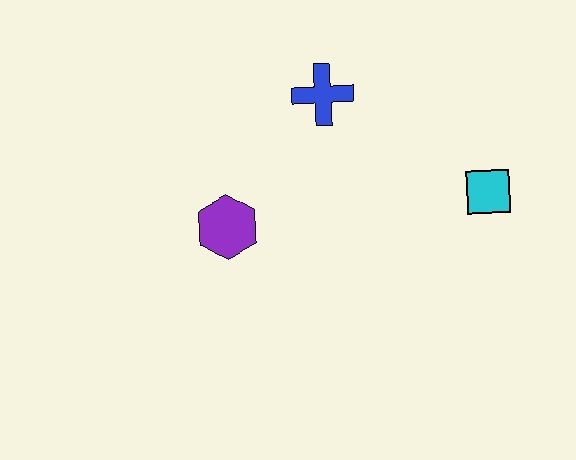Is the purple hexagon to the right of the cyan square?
No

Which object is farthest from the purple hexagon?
The cyan square is farthest from the purple hexagon.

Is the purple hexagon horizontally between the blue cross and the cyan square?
No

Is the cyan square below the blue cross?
Yes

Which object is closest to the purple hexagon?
The blue cross is closest to the purple hexagon.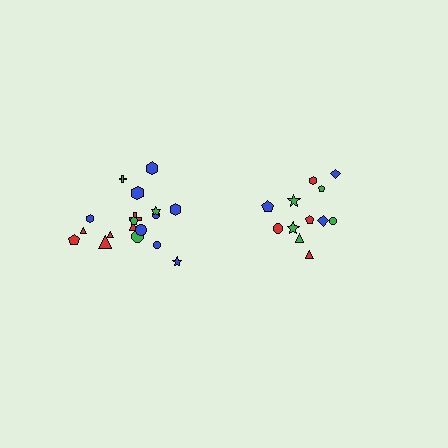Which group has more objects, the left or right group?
The left group.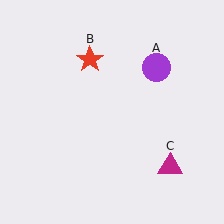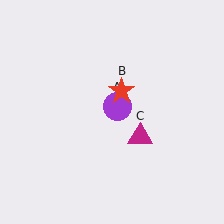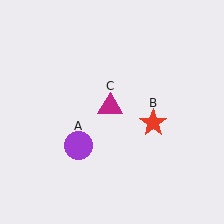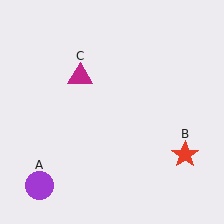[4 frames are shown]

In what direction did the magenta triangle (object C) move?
The magenta triangle (object C) moved up and to the left.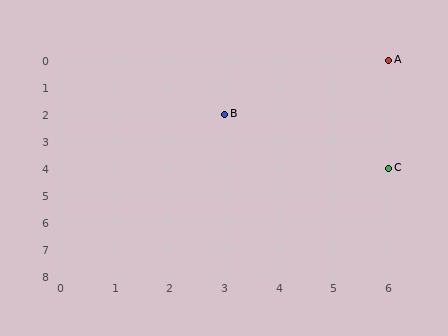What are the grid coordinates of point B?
Point B is at grid coordinates (3, 2).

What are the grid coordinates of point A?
Point A is at grid coordinates (6, 0).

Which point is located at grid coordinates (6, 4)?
Point C is at (6, 4).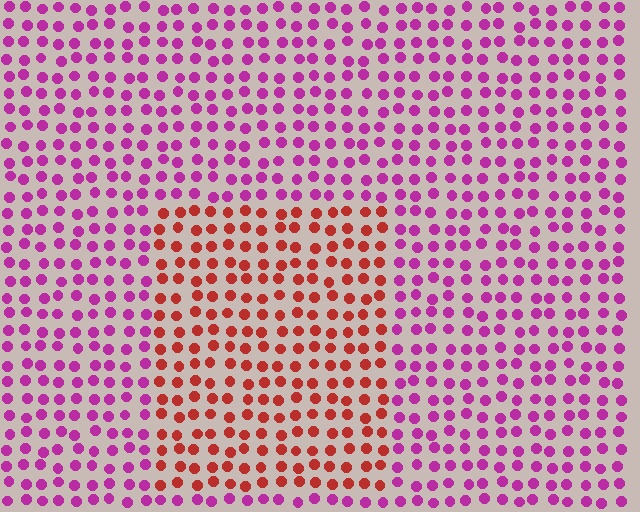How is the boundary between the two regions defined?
The boundary is defined purely by a slight shift in hue (about 52 degrees). Spacing, size, and orientation are identical on both sides.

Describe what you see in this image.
The image is filled with small magenta elements in a uniform arrangement. A rectangle-shaped region is visible where the elements are tinted to a slightly different hue, forming a subtle color boundary.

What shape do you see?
I see a rectangle.